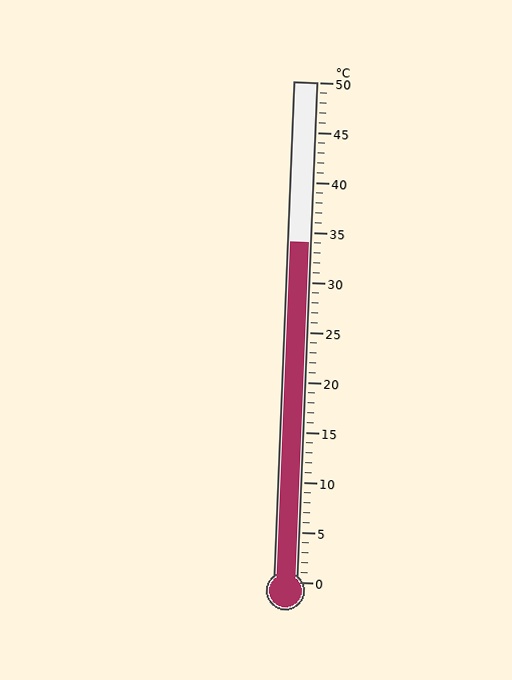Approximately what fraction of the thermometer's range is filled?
The thermometer is filled to approximately 70% of its range.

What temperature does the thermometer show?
The thermometer shows approximately 34°C.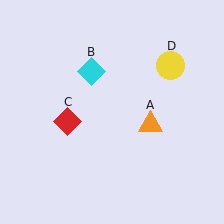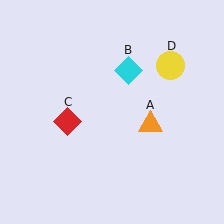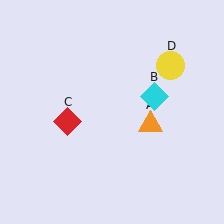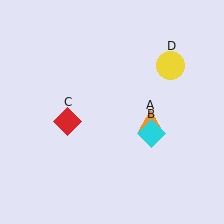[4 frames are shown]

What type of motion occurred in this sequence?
The cyan diamond (object B) rotated clockwise around the center of the scene.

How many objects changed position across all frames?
1 object changed position: cyan diamond (object B).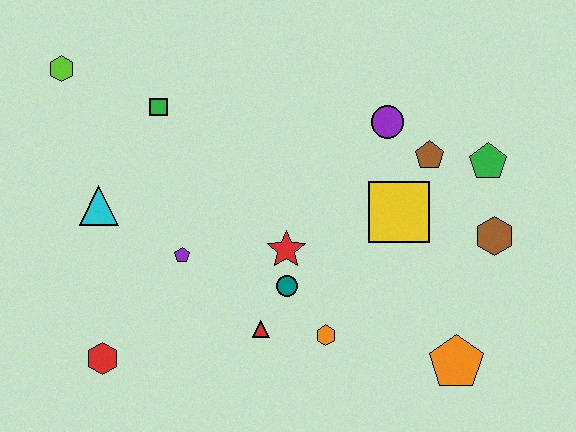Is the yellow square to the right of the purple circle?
Yes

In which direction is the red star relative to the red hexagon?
The red star is to the right of the red hexagon.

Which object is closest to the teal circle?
The red star is closest to the teal circle.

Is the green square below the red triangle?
No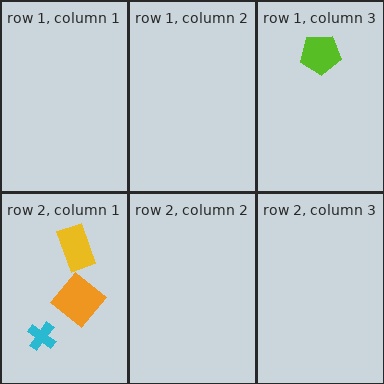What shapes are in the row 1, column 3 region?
The lime pentagon.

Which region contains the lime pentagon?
The row 1, column 3 region.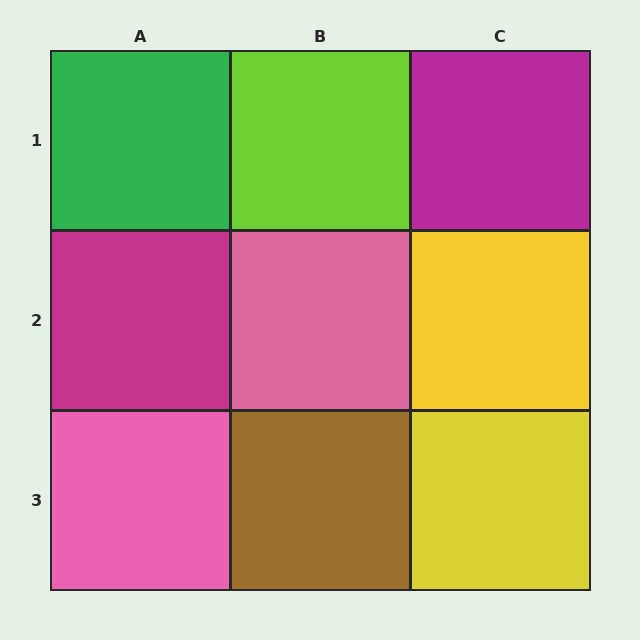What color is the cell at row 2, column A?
Magenta.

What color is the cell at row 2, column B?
Pink.